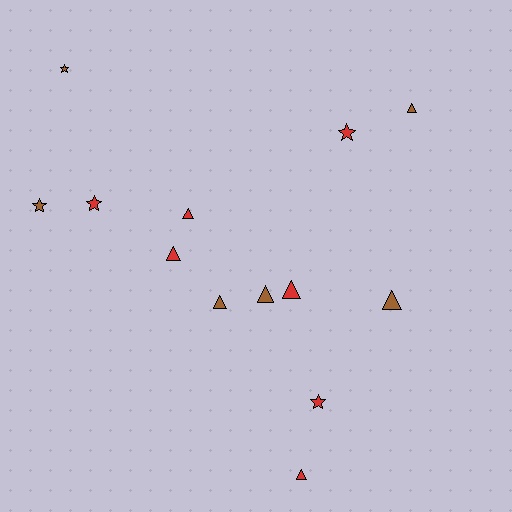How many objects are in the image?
There are 13 objects.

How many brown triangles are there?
There are 4 brown triangles.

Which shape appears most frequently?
Triangle, with 8 objects.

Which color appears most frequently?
Red, with 7 objects.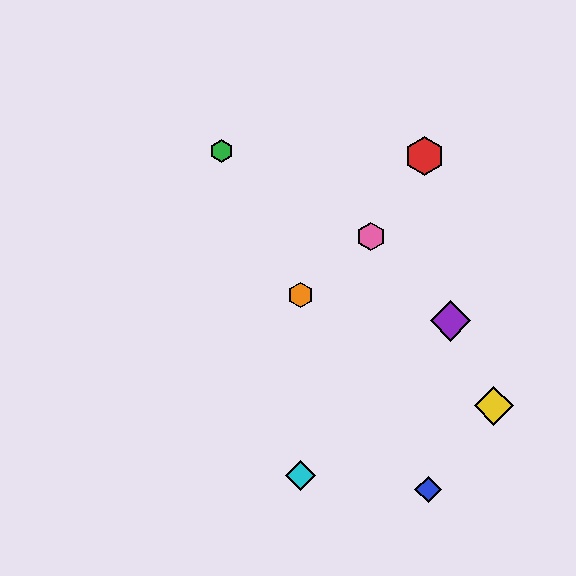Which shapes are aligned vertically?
The orange hexagon, the cyan diamond are aligned vertically.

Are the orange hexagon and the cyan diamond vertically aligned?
Yes, both are at x≈301.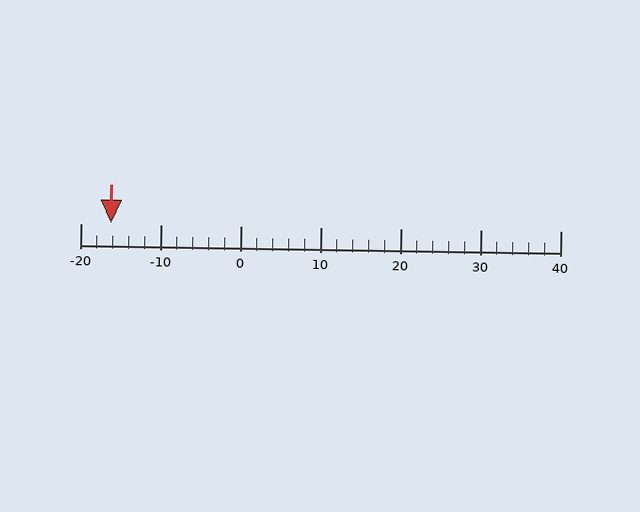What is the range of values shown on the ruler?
The ruler shows values from -20 to 40.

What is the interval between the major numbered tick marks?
The major tick marks are spaced 10 units apart.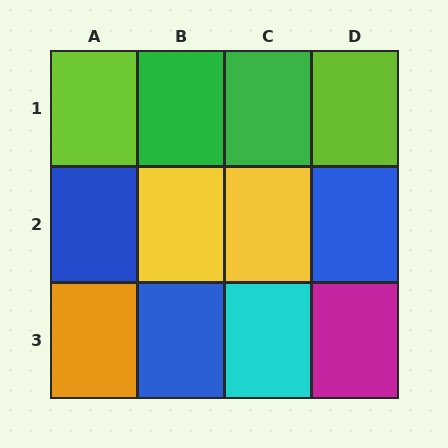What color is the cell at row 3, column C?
Cyan.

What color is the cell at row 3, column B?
Blue.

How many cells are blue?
3 cells are blue.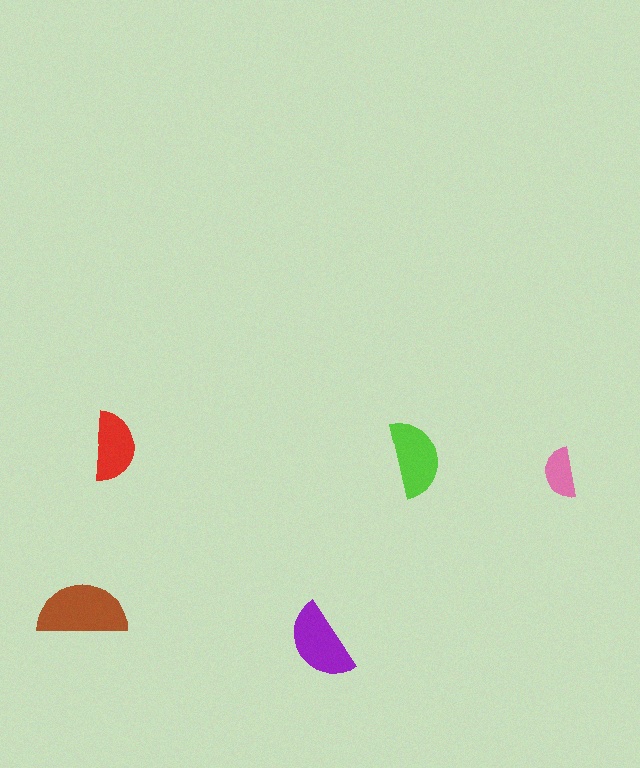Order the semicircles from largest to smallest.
the brown one, the purple one, the lime one, the red one, the pink one.